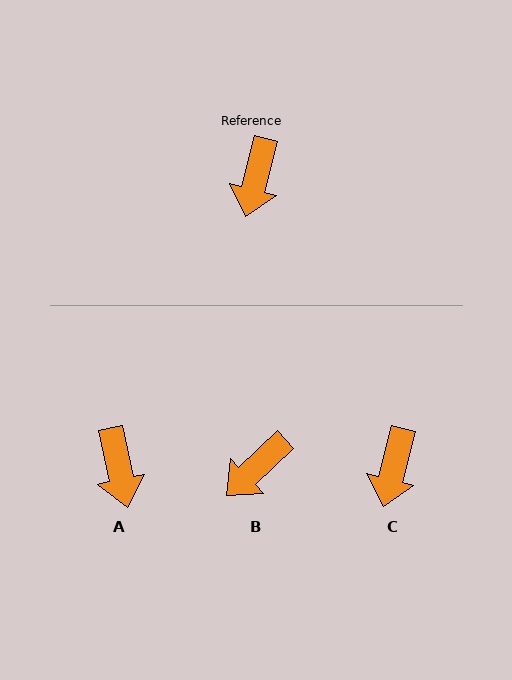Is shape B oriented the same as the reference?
No, it is off by about 32 degrees.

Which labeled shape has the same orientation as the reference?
C.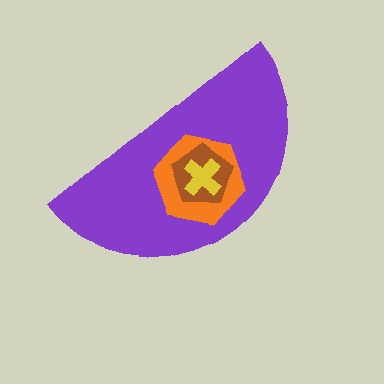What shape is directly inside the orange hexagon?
The brown pentagon.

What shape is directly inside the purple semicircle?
The orange hexagon.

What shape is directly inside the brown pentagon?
The yellow cross.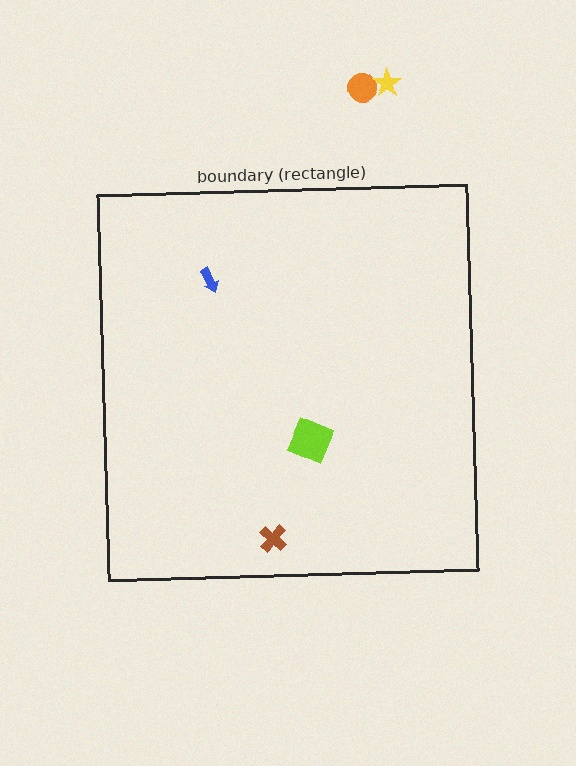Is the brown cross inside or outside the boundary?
Inside.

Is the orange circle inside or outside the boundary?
Outside.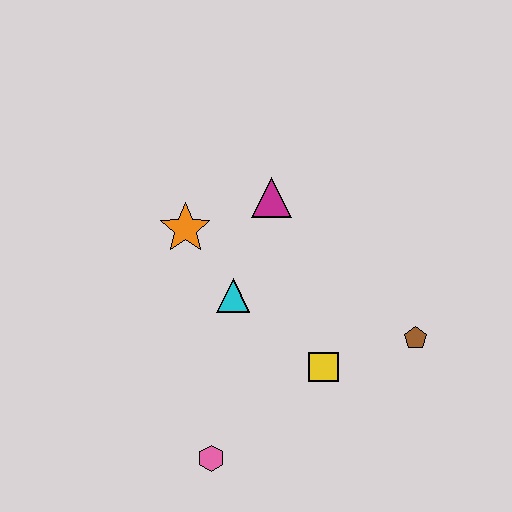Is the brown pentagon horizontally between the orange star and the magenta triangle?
No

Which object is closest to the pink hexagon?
The yellow square is closest to the pink hexagon.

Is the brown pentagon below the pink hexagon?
No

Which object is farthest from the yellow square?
The orange star is farthest from the yellow square.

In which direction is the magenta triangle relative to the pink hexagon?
The magenta triangle is above the pink hexagon.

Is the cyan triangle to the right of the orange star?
Yes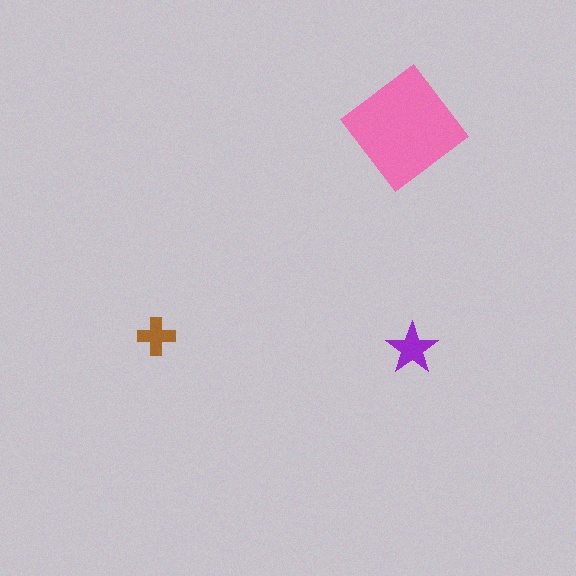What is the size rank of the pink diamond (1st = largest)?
1st.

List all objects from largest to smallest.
The pink diamond, the purple star, the brown cross.